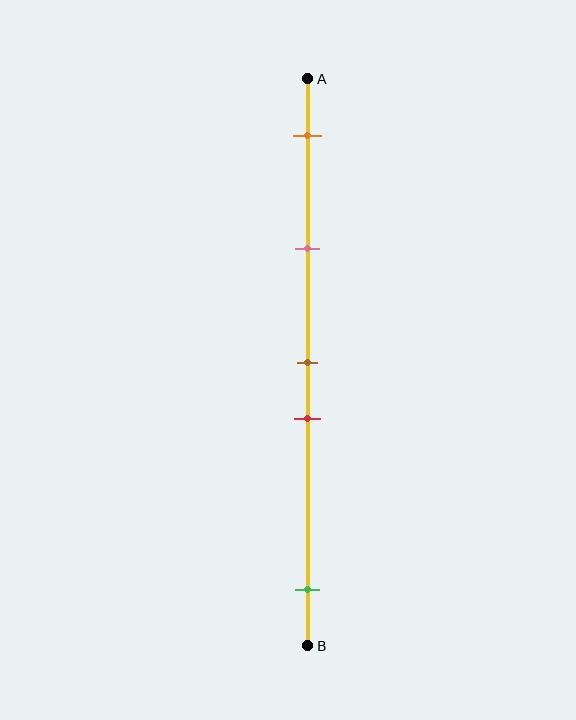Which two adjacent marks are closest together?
The brown and red marks are the closest adjacent pair.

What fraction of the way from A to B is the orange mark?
The orange mark is approximately 10% (0.1) of the way from A to B.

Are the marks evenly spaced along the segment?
No, the marks are not evenly spaced.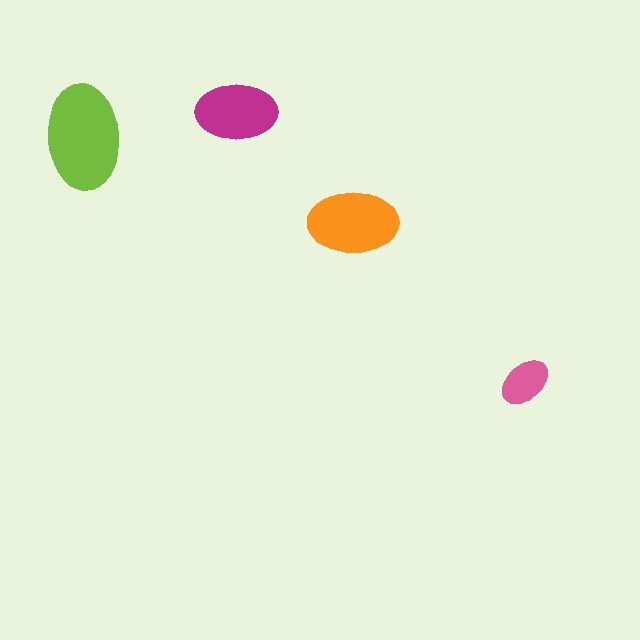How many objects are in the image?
There are 4 objects in the image.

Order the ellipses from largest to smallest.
the lime one, the orange one, the magenta one, the pink one.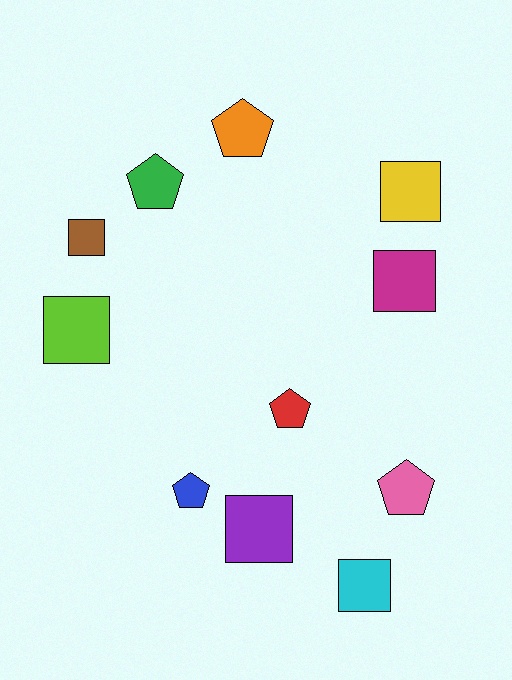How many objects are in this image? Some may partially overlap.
There are 11 objects.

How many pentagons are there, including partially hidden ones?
There are 5 pentagons.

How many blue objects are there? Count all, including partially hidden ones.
There is 1 blue object.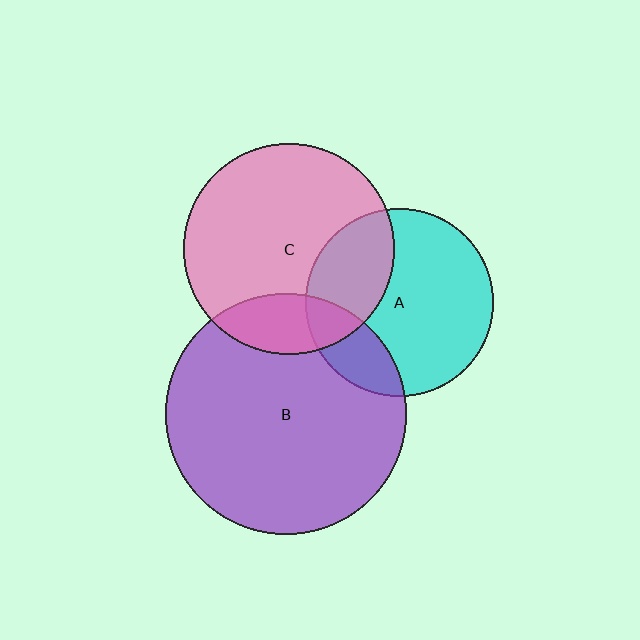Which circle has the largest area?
Circle B (purple).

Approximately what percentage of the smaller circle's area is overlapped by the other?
Approximately 20%.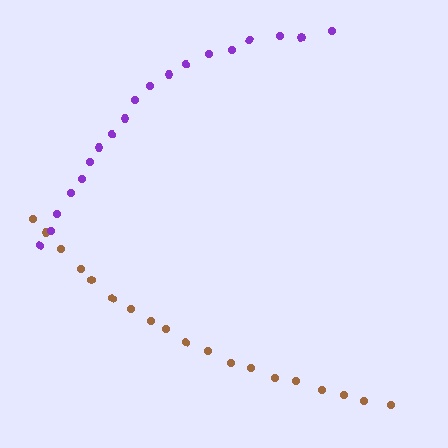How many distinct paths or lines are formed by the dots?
There are 2 distinct paths.